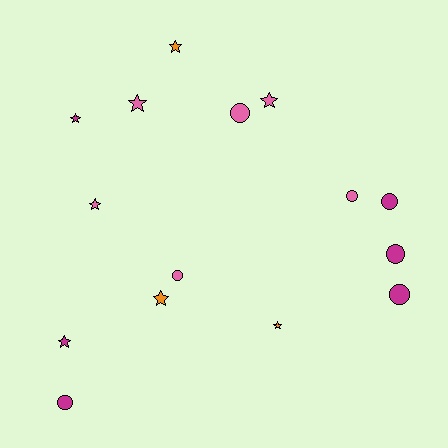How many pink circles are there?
There are 3 pink circles.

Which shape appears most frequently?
Star, with 8 objects.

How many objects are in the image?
There are 15 objects.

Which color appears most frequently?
Magenta, with 6 objects.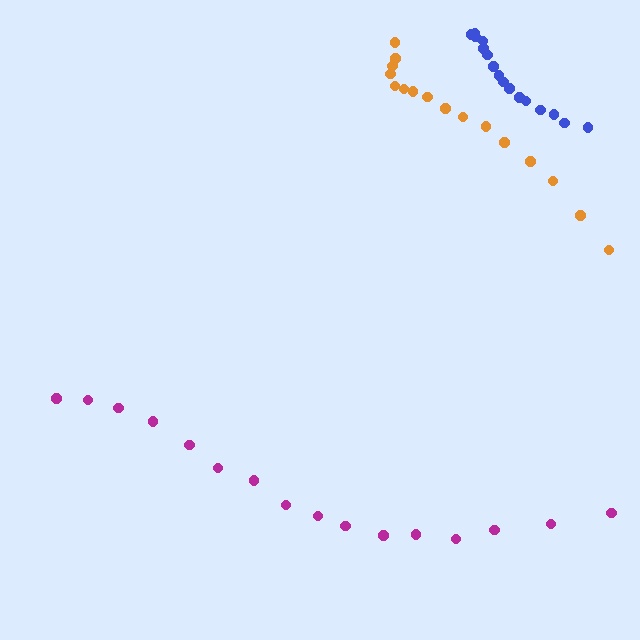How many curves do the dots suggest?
There are 3 distinct paths.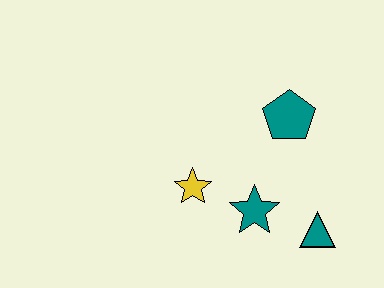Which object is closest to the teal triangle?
The teal star is closest to the teal triangle.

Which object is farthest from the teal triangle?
The yellow star is farthest from the teal triangle.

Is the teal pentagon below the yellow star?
No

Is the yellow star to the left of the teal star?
Yes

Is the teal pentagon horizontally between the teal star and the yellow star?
No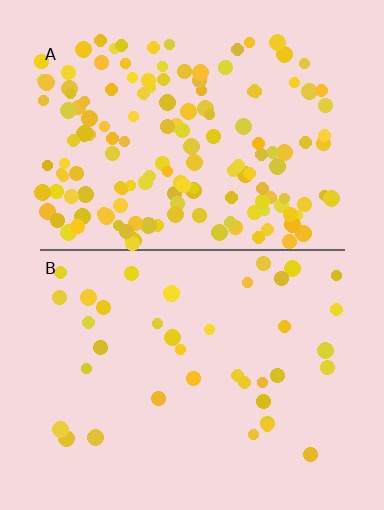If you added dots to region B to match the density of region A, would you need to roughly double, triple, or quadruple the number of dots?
Approximately quadruple.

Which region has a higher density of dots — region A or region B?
A (the top).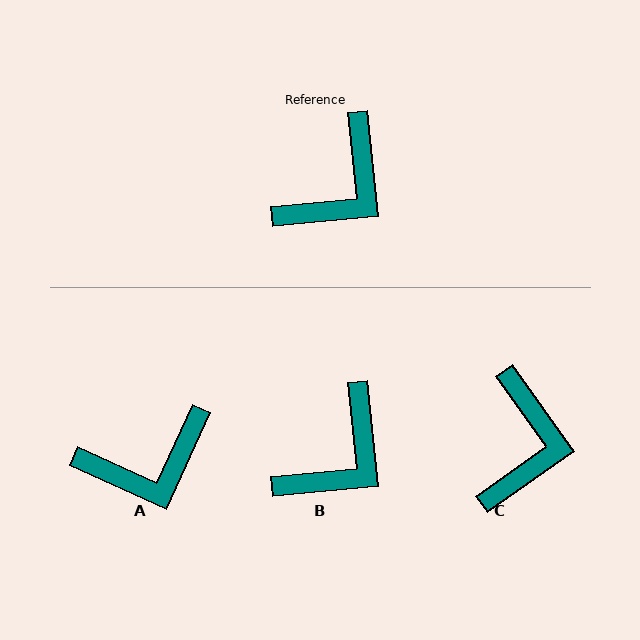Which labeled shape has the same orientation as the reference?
B.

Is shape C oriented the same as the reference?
No, it is off by about 30 degrees.